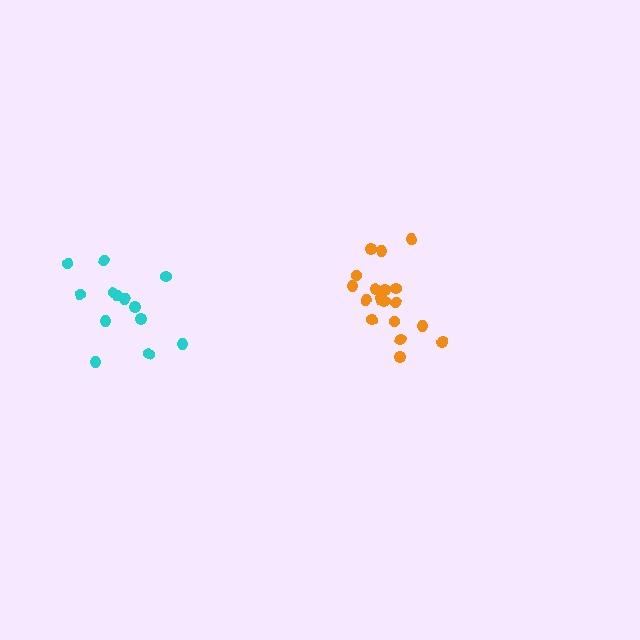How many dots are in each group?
Group 1: 13 dots, Group 2: 18 dots (31 total).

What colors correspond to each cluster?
The clusters are colored: cyan, orange.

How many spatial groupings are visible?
There are 2 spatial groupings.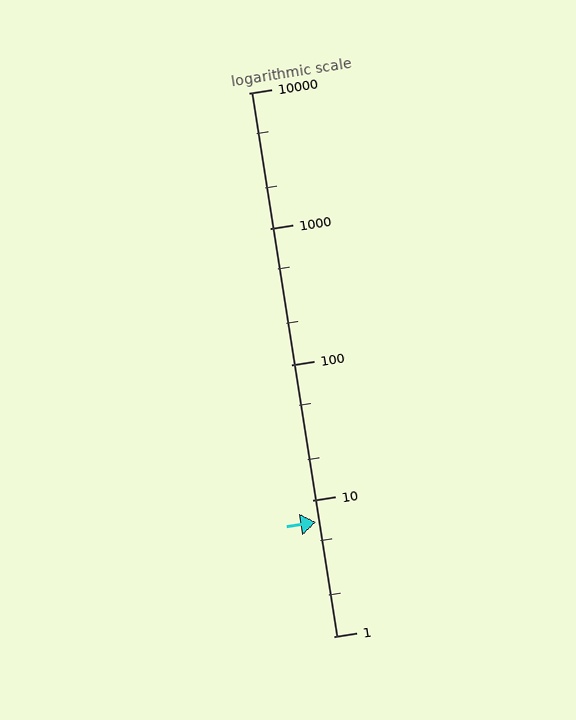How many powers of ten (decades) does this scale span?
The scale spans 4 decades, from 1 to 10000.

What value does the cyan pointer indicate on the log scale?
The pointer indicates approximately 6.9.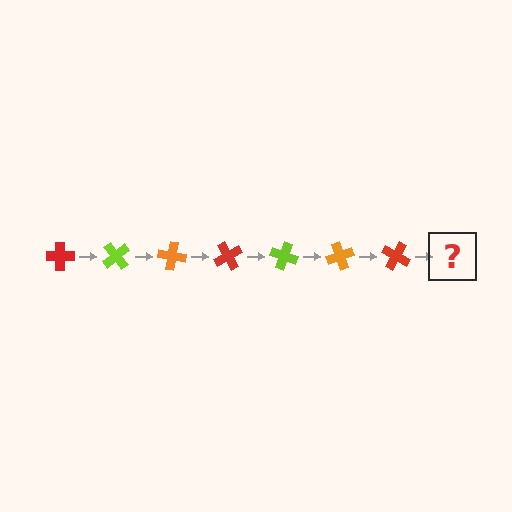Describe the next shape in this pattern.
It should be a lime cross, rotated 350 degrees from the start.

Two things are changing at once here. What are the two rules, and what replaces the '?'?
The two rules are that it rotates 50 degrees each step and the color cycles through red, lime, and orange. The '?' should be a lime cross, rotated 350 degrees from the start.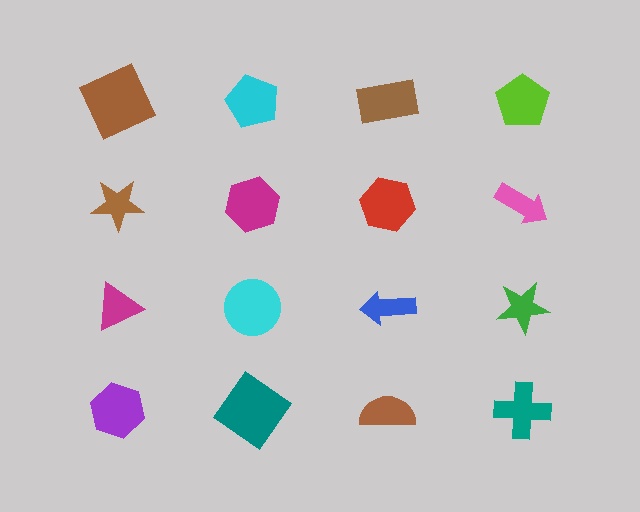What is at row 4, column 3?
A brown semicircle.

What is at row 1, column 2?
A cyan pentagon.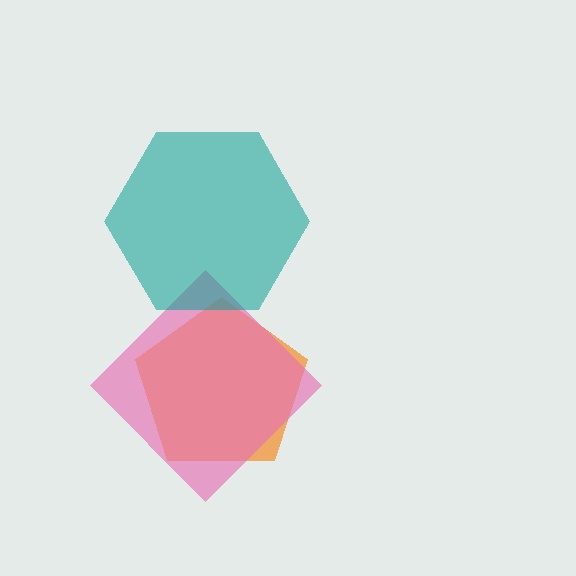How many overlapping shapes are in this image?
There are 3 overlapping shapes in the image.